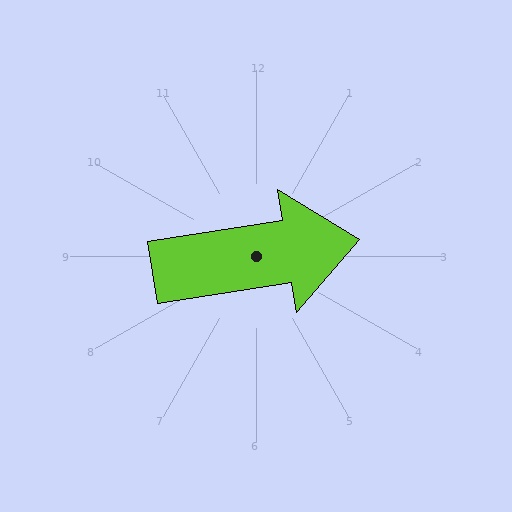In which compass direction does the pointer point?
East.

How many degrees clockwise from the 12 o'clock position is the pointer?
Approximately 81 degrees.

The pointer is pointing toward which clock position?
Roughly 3 o'clock.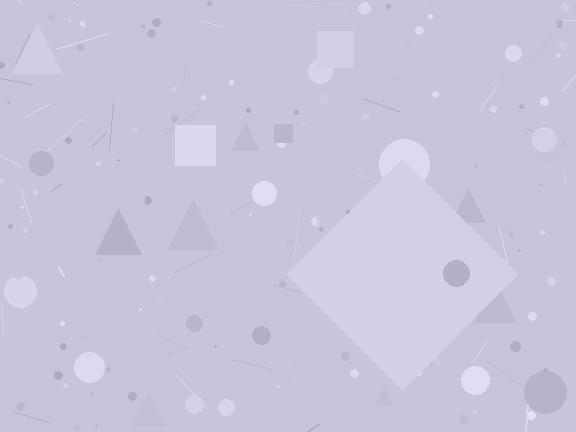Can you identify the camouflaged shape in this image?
The camouflaged shape is a diamond.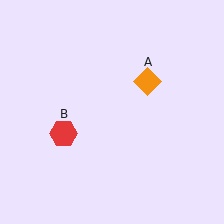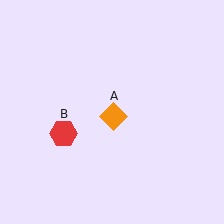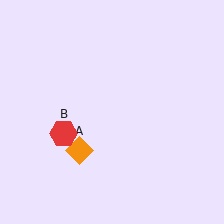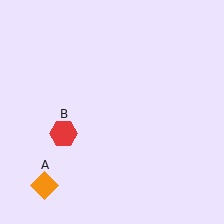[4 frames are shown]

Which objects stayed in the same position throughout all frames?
Red hexagon (object B) remained stationary.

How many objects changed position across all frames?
1 object changed position: orange diamond (object A).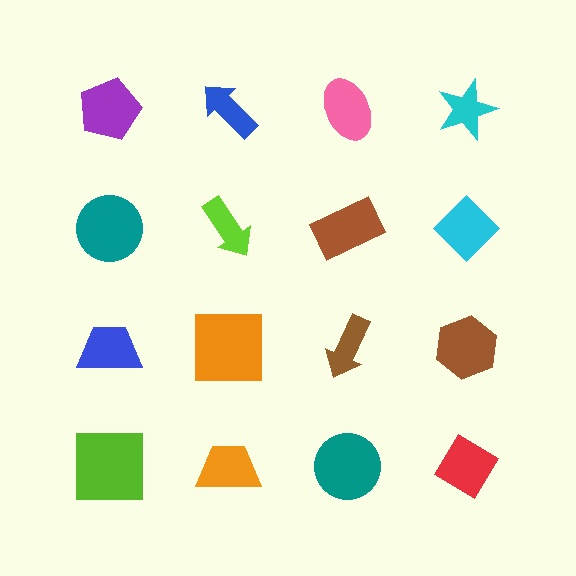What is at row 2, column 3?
A brown rectangle.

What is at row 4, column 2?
An orange trapezoid.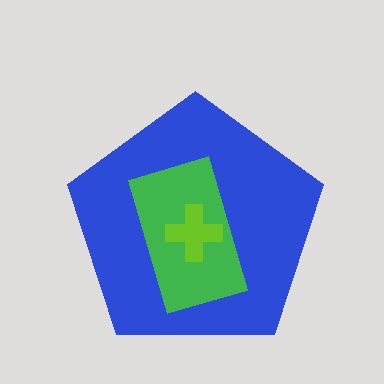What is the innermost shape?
The lime cross.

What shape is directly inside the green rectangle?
The lime cross.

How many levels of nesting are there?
3.